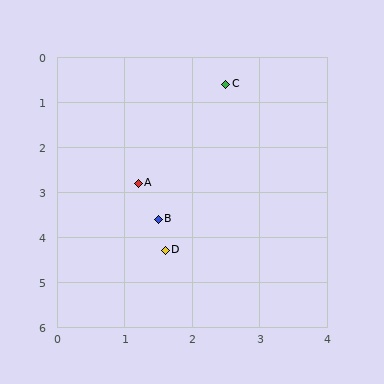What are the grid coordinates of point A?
Point A is at approximately (1.2, 2.8).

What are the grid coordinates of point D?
Point D is at approximately (1.6, 4.3).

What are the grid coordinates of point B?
Point B is at approximately (1.5, 3.6).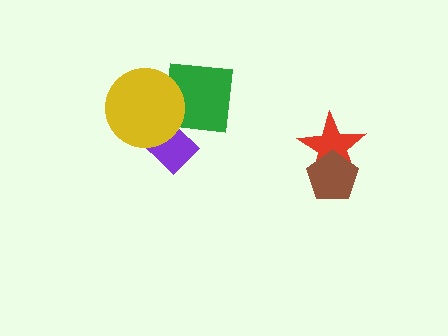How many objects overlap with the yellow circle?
2 objects overlap with the yellow circle.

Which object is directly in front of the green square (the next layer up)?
The purple rectangle is directly in front of the green square.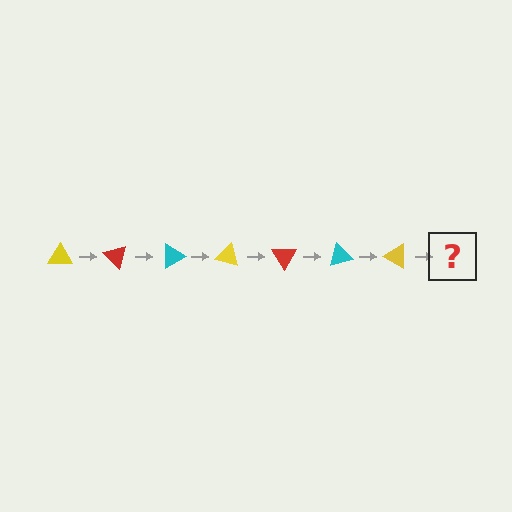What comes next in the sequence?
The next element should be a red triangle, rotated 315 degrees from the start.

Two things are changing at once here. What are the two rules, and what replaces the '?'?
The two rules are that it rotates 45 degrees each step and the color cycles through yellow, red, and cyan. The '?' should be a red triangle, rotated 315 degrees from the start.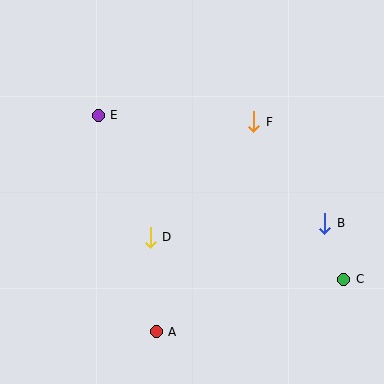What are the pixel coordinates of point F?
Point F is at (254, 122).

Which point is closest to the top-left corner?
Point E is closest to the top-left corner.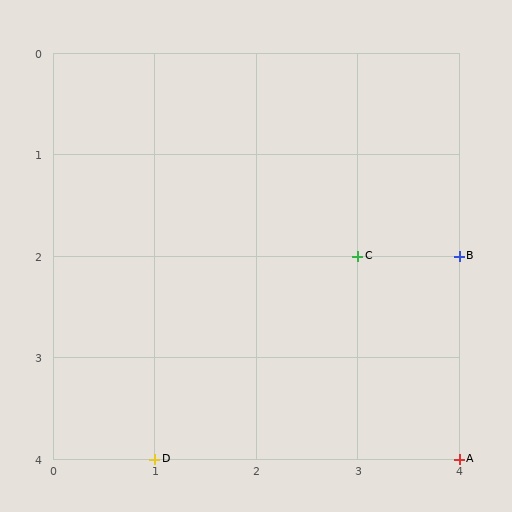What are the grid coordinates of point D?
Point D is at grid coordinates (1, 4).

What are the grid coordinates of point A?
Point A is at grid coordinates (4, 4).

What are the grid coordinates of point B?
Point B is at grid coordinates (4, 2).